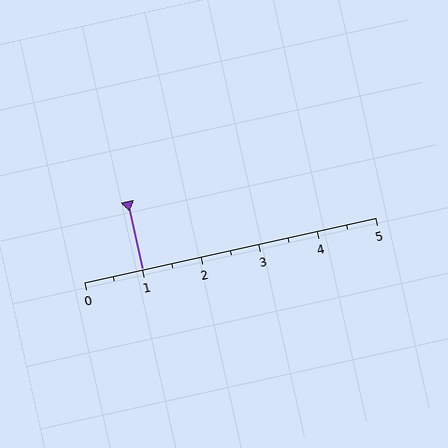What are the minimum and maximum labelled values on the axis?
The axis runs from 0 to 5.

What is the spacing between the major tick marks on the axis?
The major ticks are spaced 1 apart.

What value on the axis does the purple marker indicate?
The marker indicates approximately 1.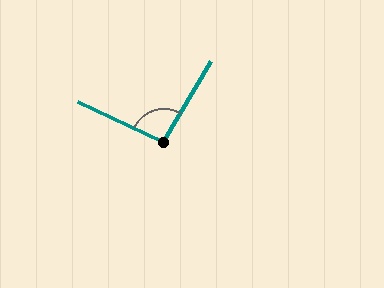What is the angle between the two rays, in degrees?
Approximately 96 degrees.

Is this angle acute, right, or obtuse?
It is obtuse.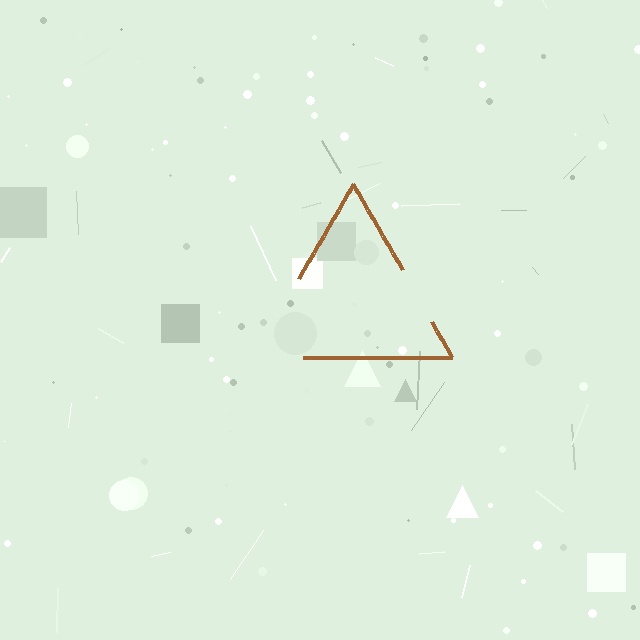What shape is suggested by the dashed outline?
The dashed outline suggests a triangle.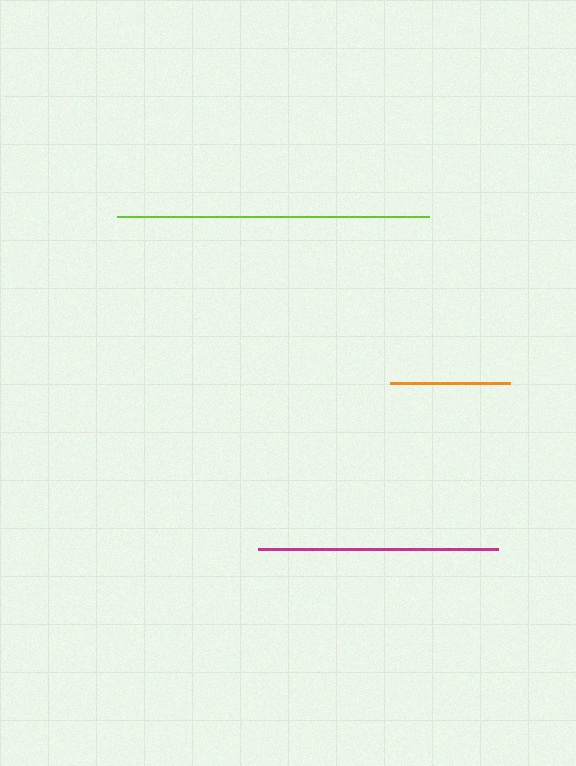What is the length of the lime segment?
The lime segment is approximately 312 pixels long.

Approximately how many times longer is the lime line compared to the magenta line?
The lime line is approximately 1.3 times the length of the magenta line.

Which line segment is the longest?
The lime line is the longest at approximately 312 pixels.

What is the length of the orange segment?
The orange segment is approximately 120 pixels long.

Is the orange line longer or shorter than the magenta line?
The magenta line is longer than the orange line.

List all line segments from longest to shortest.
From longest to shortest: lime, magenta, orange.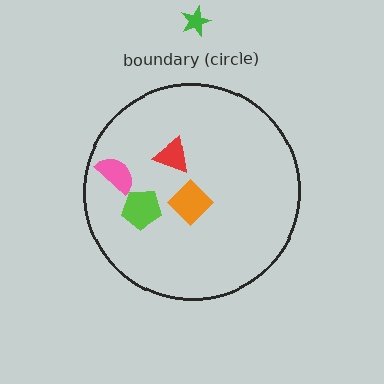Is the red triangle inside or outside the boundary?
Inside.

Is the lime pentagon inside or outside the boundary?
Inside.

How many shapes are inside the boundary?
4 inside, 1 outside.